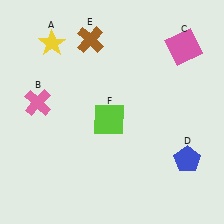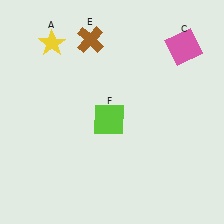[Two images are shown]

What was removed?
The blue pentagon (D), the pink cross (B) were removed in Image 2.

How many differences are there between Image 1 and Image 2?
There are 2 differences between the two images.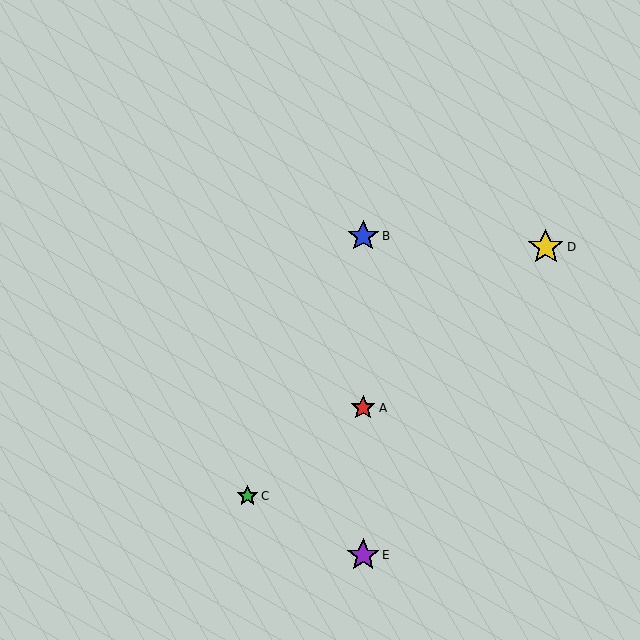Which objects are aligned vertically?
Objects A, B, E are aligned vertically.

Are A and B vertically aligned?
Yes, both are at x≈363.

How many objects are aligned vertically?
3 objects (A, B, E) are aligned vertically.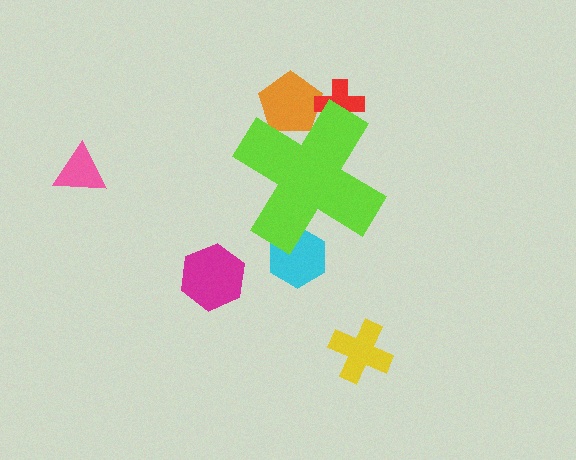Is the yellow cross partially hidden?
No, the yellow cross is fully visible.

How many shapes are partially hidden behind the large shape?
3 shapes are partially hidden.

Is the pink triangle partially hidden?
No, the pink triangle is fully visible.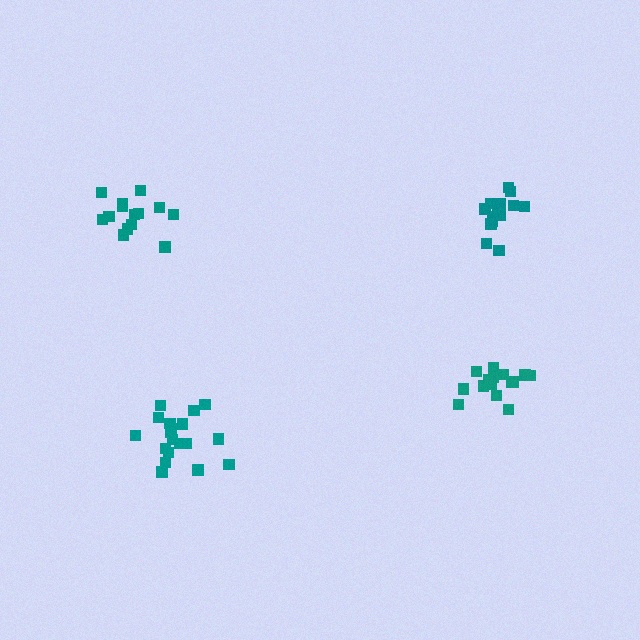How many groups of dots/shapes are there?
There are 4 groups.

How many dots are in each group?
Group 1: 15 dots, Group 2: 15 dots, Group 3: 19 dots, Group 4: 14 dots (63 total).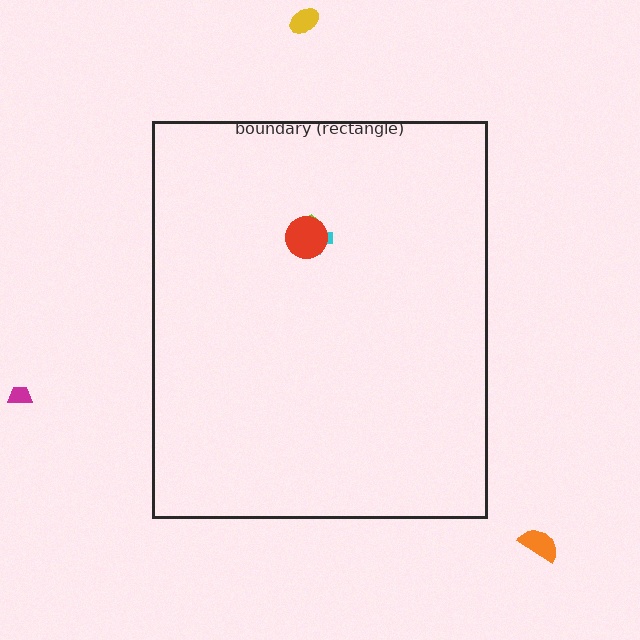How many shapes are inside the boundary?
3 inside, 3 outside.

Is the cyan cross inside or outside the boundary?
Inside.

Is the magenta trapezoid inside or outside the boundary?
Outside.